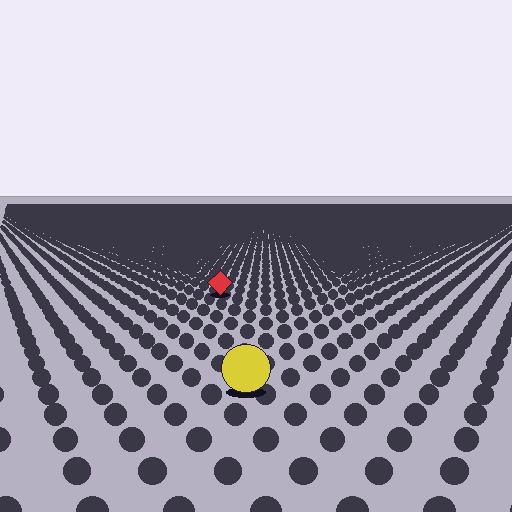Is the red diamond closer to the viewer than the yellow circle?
No. The yellow circle is closer — you can tell from the texture gradient: the ground texture is coarser near it.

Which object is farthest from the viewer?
The red diamond is farthest from the viewer. It appears smaller and the ground texture around it is denser.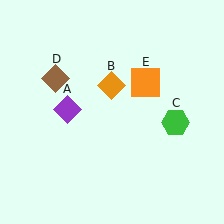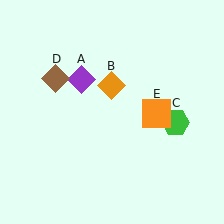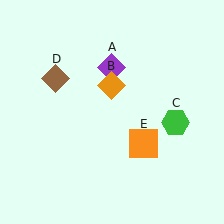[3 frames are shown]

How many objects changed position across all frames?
2 objects changed position: purple diamond (object A), orange square (object E).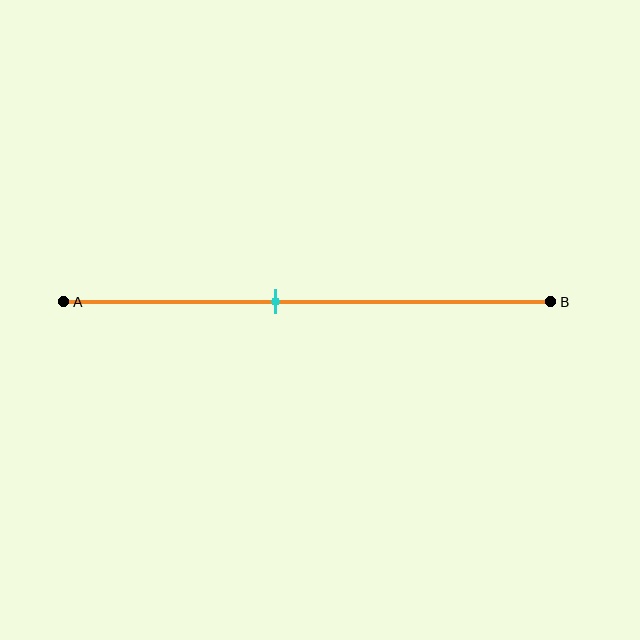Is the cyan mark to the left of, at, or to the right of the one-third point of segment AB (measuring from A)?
The cyan mark is to the right of the one-third point of segment AB.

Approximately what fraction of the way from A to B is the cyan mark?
The cyan mark is approximately 45% of the way from A to B.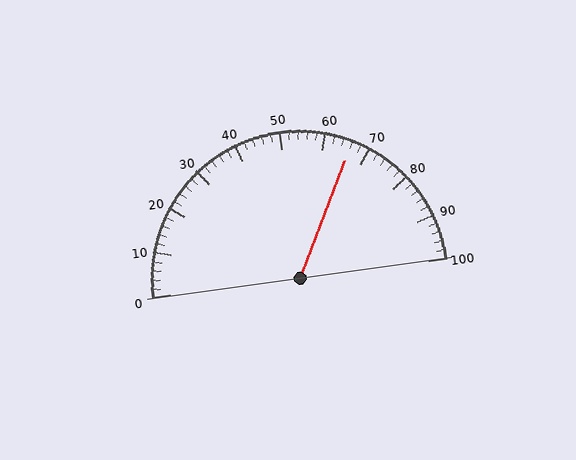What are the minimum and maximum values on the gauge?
The gauge ranges from 0 to 100.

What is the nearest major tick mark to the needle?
The nearest major tick mark is 70.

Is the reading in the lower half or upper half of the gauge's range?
The reading is in the upper half of the range (0 to 100).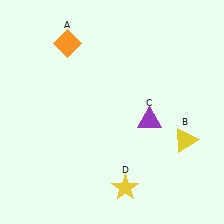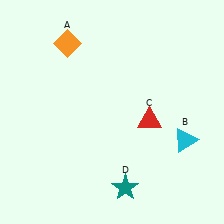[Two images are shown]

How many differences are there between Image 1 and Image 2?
There are 3 differences between the two images.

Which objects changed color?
B changed from yellow to cyan. C changed from purple to red. D changed from yellow to teal.